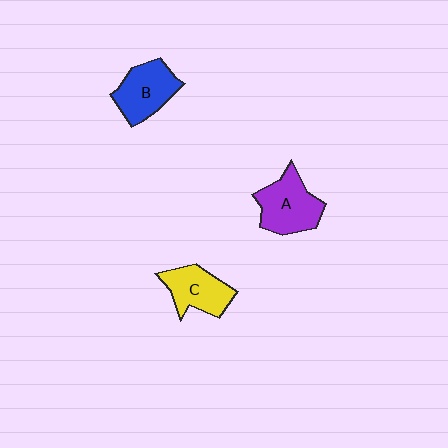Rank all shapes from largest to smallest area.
From largest to smallest: A (purple), B (blue), C (yellow).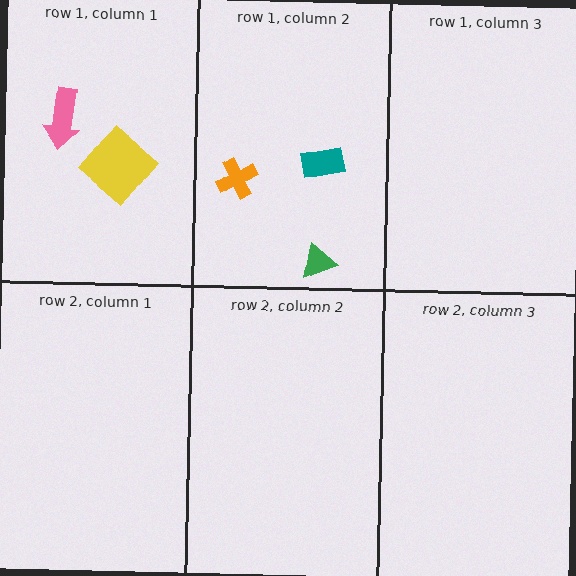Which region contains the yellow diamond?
The row 1, column 1 region.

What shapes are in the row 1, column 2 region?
The teal rectangle, the orange cross, the green triangle.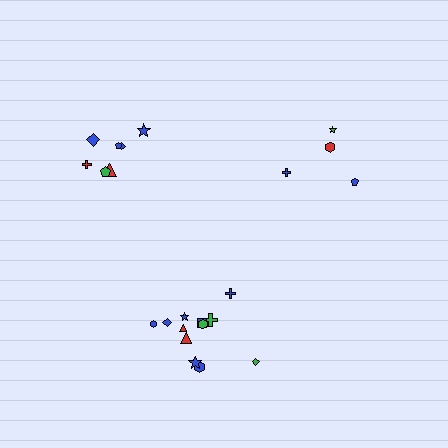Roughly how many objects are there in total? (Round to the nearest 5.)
Roughly 25 objects in total.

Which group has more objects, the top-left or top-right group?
The top-left group.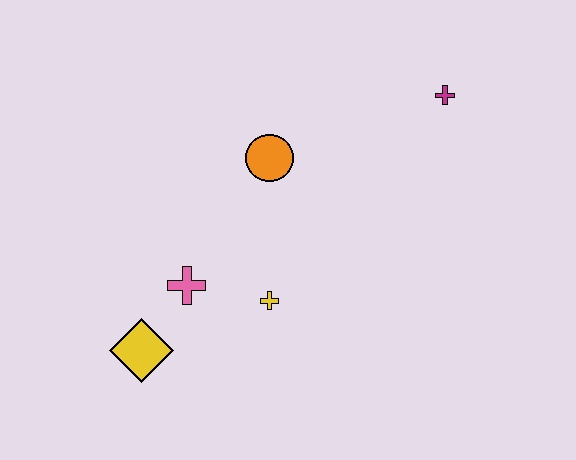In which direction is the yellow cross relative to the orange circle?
The yellow cross is below the orange circle.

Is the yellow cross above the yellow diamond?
Yes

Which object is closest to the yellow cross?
The pink cross is closest to the yellow cross.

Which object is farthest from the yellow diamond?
The magenta cross is farthest from the yellow diamond.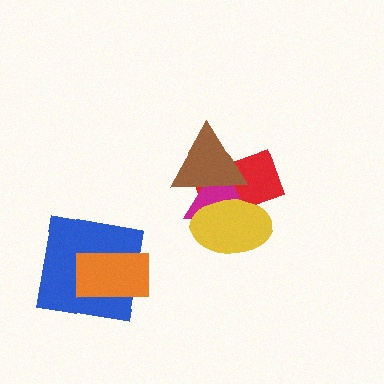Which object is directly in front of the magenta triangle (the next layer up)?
The yellow ellipse is directly in front of the magenta triangle.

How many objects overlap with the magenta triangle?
3 objects overlap with the magenta triangle.